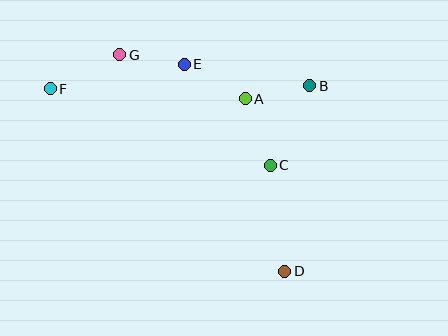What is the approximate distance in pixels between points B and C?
The distance between B and C is approximately 89 pixels.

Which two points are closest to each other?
Points E and G are closest to each other.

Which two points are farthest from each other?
Points D and F are farthest from each other.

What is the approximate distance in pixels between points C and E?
The distance between C and E is approximately 133 pixels.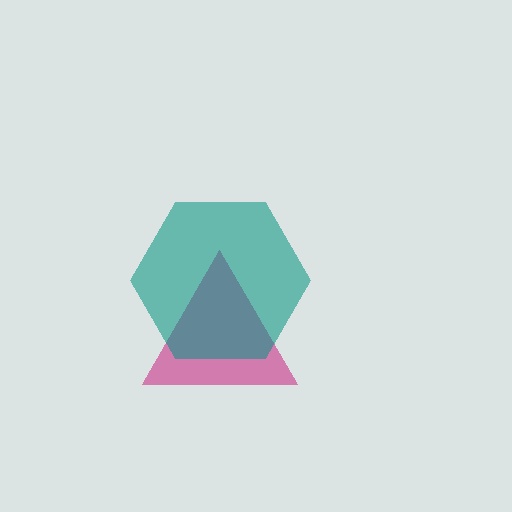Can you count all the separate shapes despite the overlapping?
Yes, there are 2 separate shapes.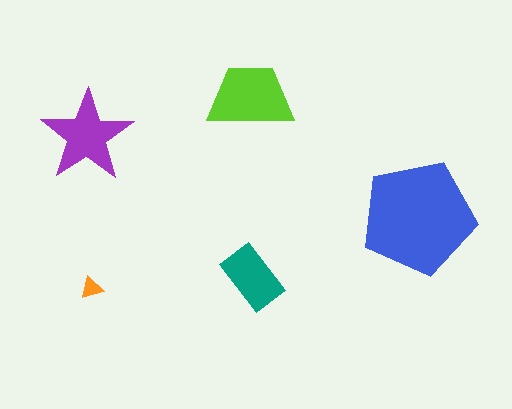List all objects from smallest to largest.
The orange triangle, the teal rectangle, the purple star, the lime trapezoid, the blue pentagon.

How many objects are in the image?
There are 5 objects in the image.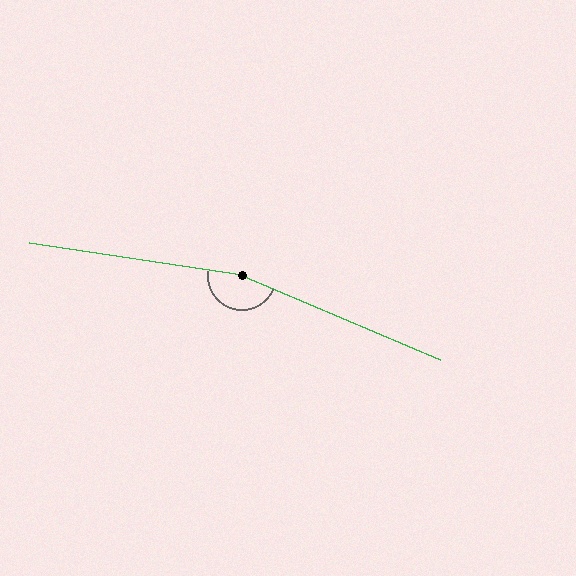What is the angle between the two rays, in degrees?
Approximately 166 degrees.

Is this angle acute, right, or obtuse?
It is obtuse.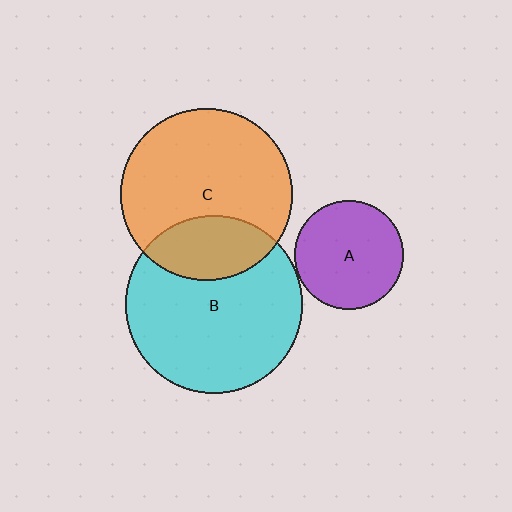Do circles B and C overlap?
Yes.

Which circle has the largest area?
Circle B (cyan).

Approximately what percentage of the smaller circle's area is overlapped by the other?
Approximately 25%.